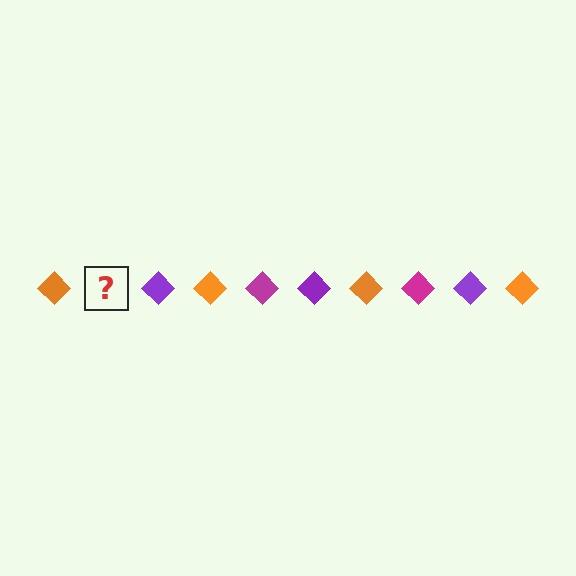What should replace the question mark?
The question mark should be replaced with a magenta diamond.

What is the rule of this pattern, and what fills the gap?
The rule is that the pattern cycles through orange, magenta, purple diamonds. The gap should be filled with a magenta diamond.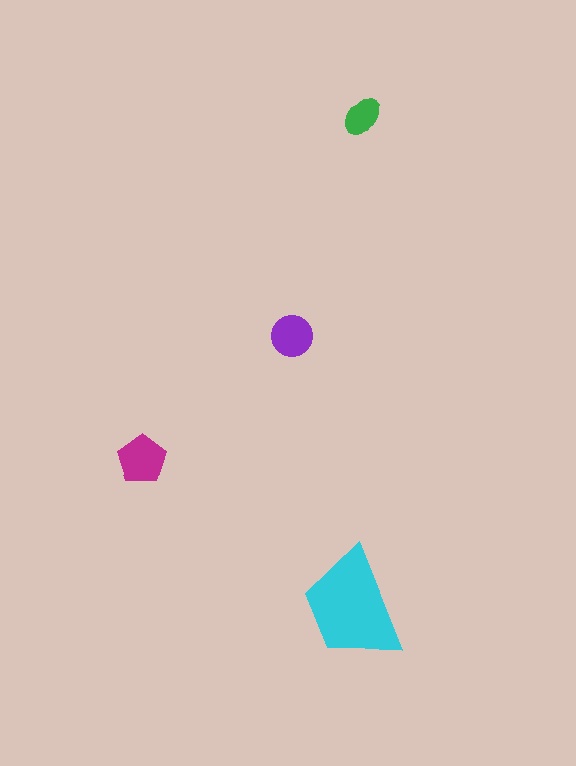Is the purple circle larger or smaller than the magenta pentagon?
Smaller.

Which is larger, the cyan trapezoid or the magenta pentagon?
The cyan trapezoid.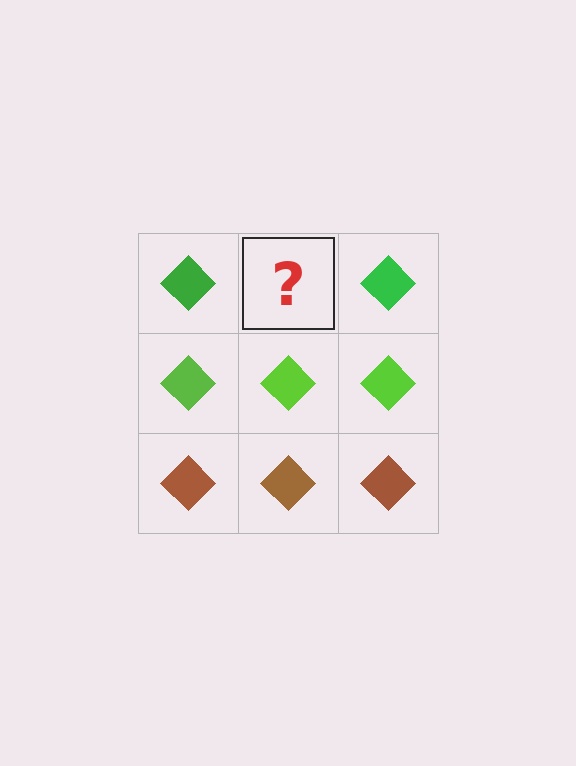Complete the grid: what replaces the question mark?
The question mark should be replaced with a green diamond.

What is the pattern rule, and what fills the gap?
The rule is that each row has a consistent color. The gap should be filled with a green diamond.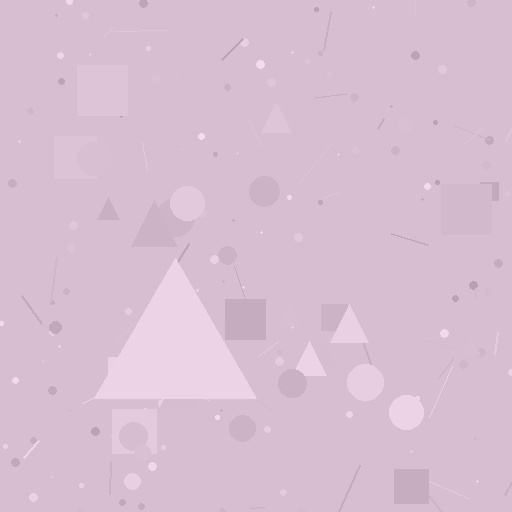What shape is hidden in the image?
A triangle is hidden in the image.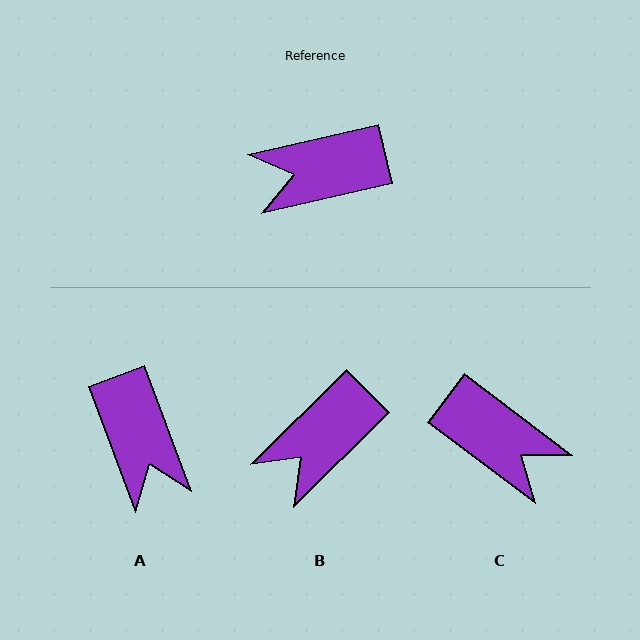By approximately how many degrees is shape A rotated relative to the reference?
Approximately 97 degrees counter-clockwise.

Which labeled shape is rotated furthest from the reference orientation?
C, about 130 degrees away.